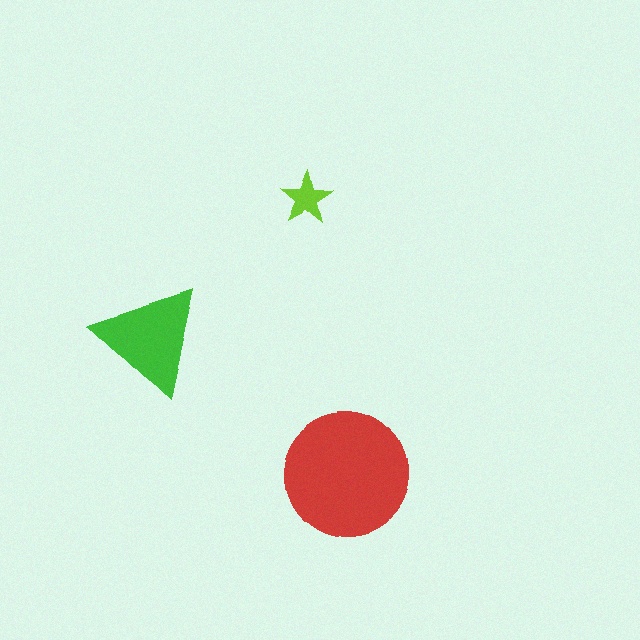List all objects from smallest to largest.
The lime star, the green triangle, the red circle.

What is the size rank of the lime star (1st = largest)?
3rd.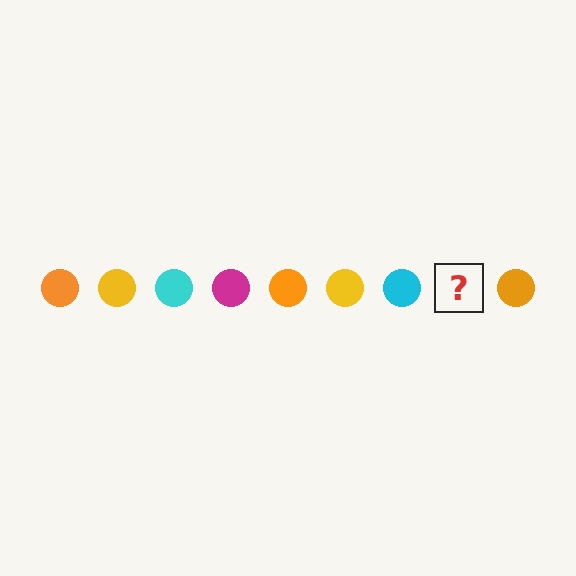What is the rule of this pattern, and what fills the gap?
The rule is that the pattern cycles through orange, yellow, cyan, magenta circles. The gap should be filled with a magenta circle.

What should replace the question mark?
The question mark should be replaced with a magenta circle.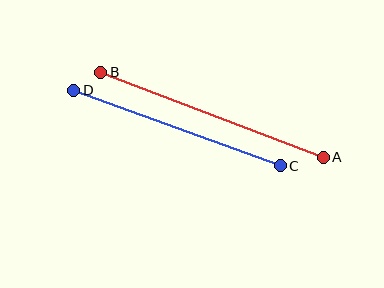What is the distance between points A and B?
The distance is approximately 238 pixels.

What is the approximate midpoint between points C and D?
The midpoint is at approximately (177, 128) pixels.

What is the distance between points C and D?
The distance is approximately 220 pixels.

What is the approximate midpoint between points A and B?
The midpoint is at approximately (212, 115) pixels.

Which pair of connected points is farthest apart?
Points A and B are farthest apart.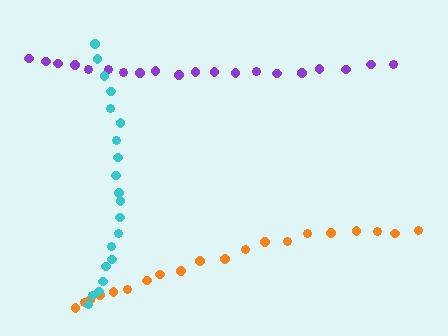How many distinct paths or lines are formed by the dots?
There are 3 distinct paths.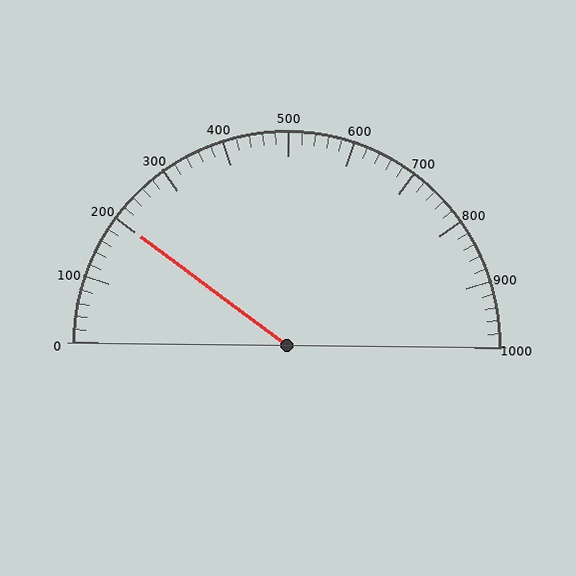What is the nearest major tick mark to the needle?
The nearest major tick mark is 200.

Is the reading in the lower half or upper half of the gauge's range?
The reading is in the lower half of the range (0 to 1000).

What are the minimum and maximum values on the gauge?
The gauge ranges from 0 to 1000.